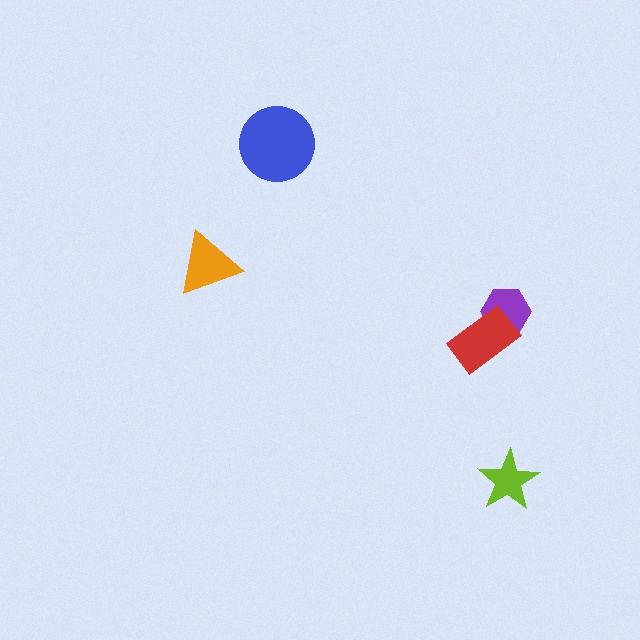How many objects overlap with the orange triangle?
0 objects overlap with the orange triangle.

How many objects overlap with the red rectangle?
1 object overlaps with the red rectangle.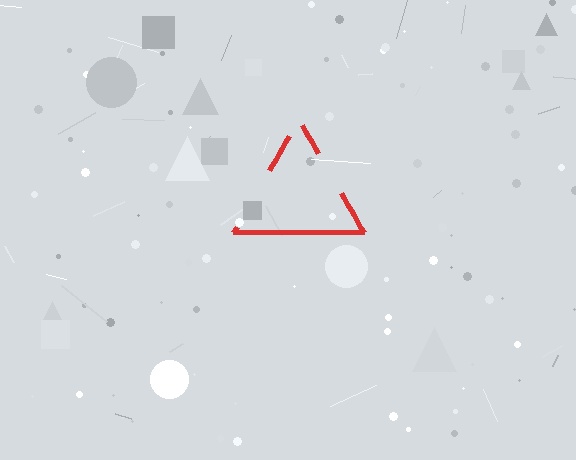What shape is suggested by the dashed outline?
The dashed outline suggests a triangle.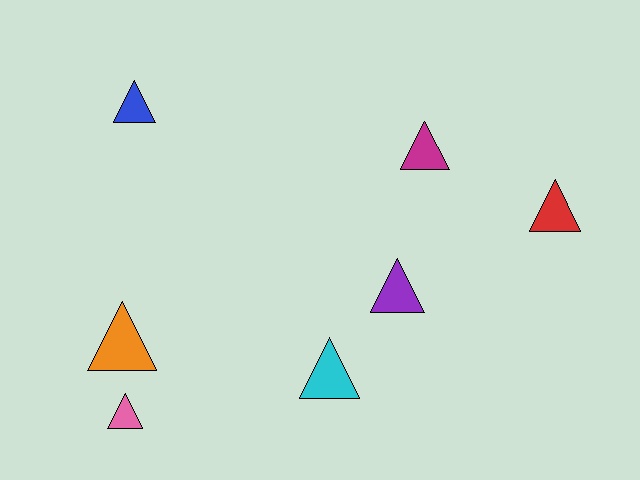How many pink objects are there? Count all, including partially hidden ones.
There is 1 pink object.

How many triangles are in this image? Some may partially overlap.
There are 7 triangles.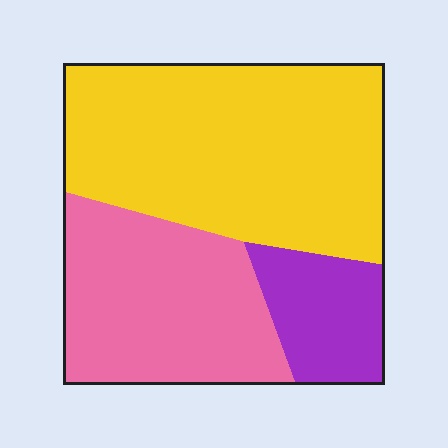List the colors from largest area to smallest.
From largest to smallest: yellow, pink, purple.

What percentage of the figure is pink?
Pink covers roughly 35% of the figure.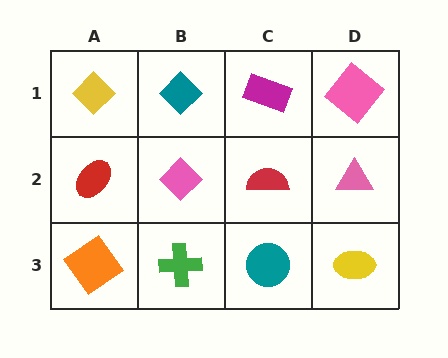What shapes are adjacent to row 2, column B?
A teal diamond (row 1, column B), a green cross (row 3, column B), a red ellipse (row 2, column A), a red semicircle (row 2, column C).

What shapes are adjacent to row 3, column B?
A pink diamond (row 2, column B), an orange diamond (row 3, column A), a teal circle (row 3, column C).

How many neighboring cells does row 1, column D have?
2.